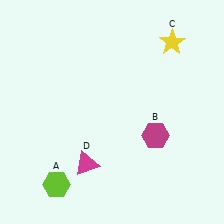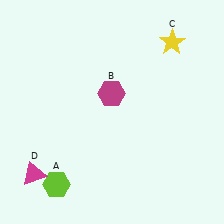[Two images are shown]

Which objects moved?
The objects that moved are: the magenta hexagon (B), the magenta triangle (D).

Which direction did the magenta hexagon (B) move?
The magenta hexagon (B) moved left.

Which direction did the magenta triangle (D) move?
The magenta triangle (D) moved left.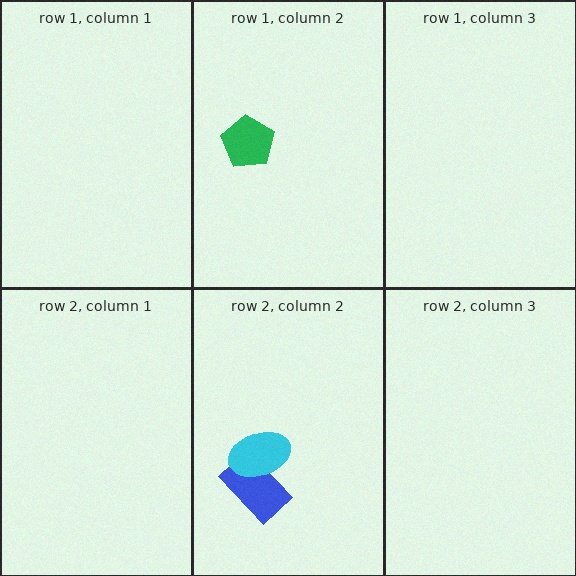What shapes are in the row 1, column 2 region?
The green pentagon.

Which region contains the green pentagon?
The row 1, column 2 region.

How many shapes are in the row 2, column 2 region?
2.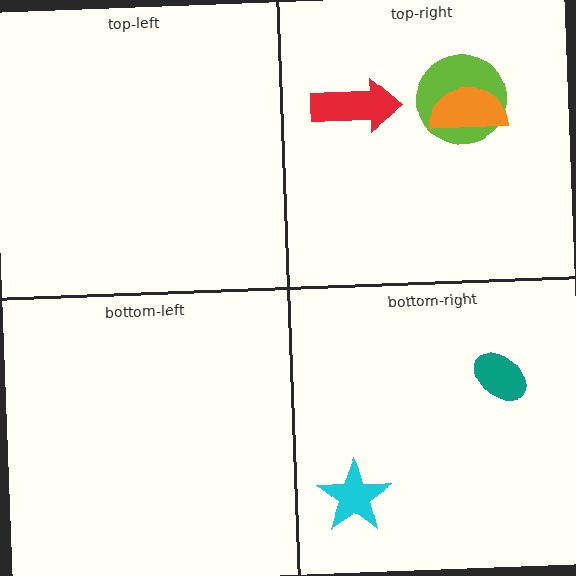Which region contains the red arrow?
The top-right region.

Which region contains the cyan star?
The bottom-right region.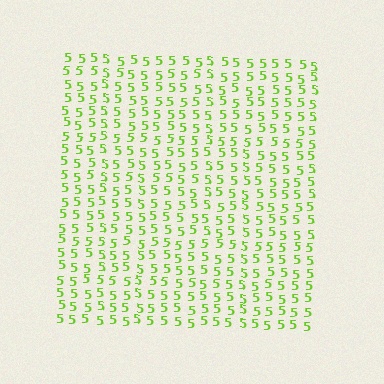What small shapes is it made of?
It is made of small digit 5's.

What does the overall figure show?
The overall figure shows a square.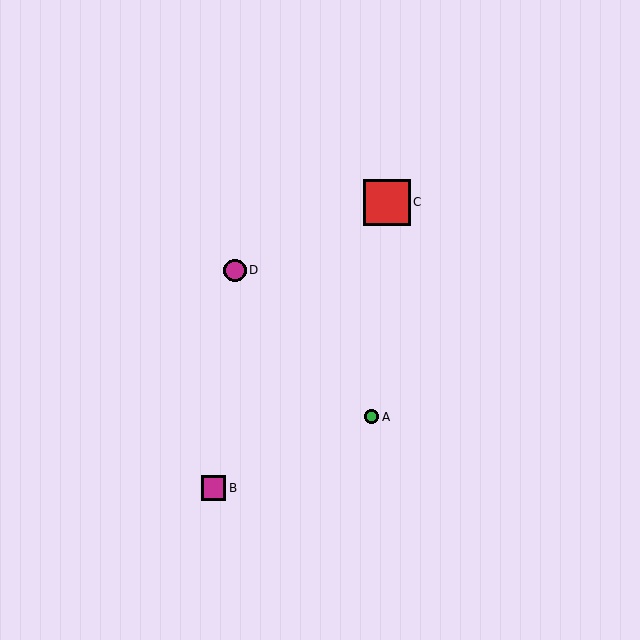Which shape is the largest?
The red square (labeled C) is the largest.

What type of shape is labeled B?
Shape B is a magenta square.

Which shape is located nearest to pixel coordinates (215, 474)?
The magenta square (labeled B) at (214, 488) is nearest to that location.